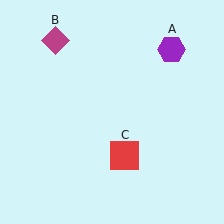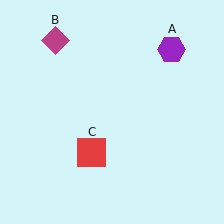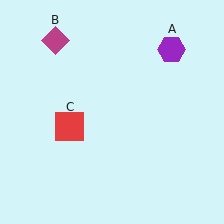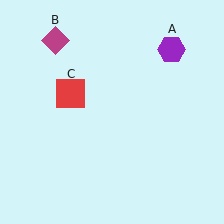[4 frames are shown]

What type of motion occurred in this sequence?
The red square (object C) rotated clockwise around the center of the scene.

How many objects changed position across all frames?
1 object changed position: red square (object C).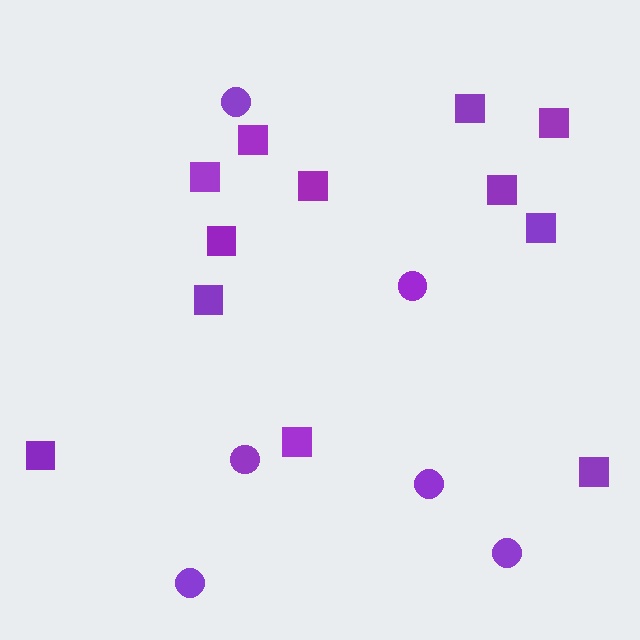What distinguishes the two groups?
There are 2 groups: one group of circles (6) and one group of squares (12).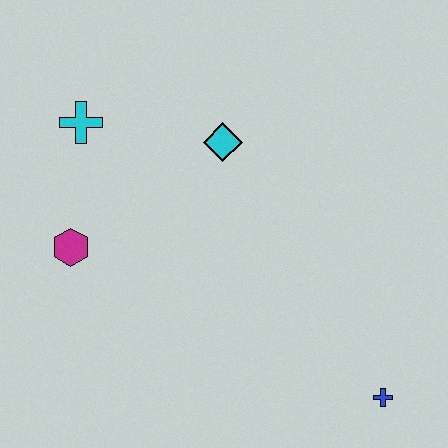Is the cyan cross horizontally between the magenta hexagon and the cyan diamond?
Yes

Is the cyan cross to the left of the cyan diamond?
Yes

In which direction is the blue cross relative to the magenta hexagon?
The blue cross is to the right of the magenta hexagon.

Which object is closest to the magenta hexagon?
The cyan cross is closest to the magenta hexagon.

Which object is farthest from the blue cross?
The cyan cross is farthest from the blue cross.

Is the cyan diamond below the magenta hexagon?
No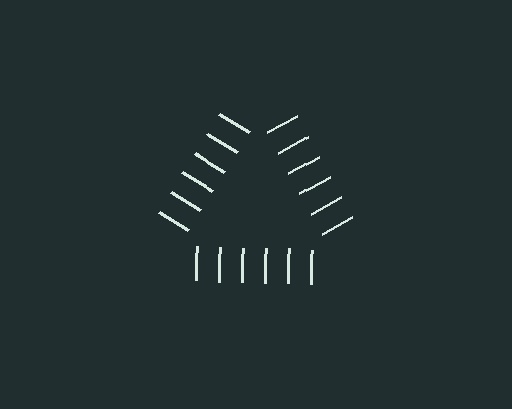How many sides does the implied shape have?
3 sides — the line-ends trace a triangle.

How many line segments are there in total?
18 — 6 along each of the 3 edges.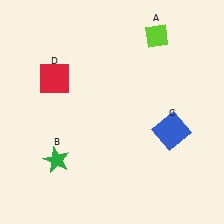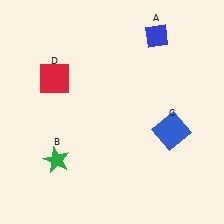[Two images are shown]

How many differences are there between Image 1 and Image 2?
There is 1 difference between the two images.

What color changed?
The diamond (A) changed from lime in Image 1 to blue in Image 2.